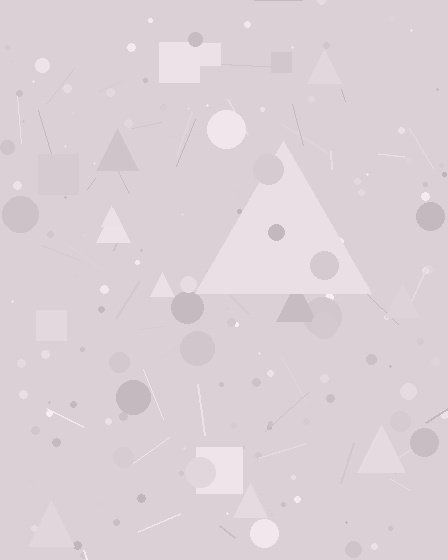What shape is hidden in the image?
A triangle is hidden in the image.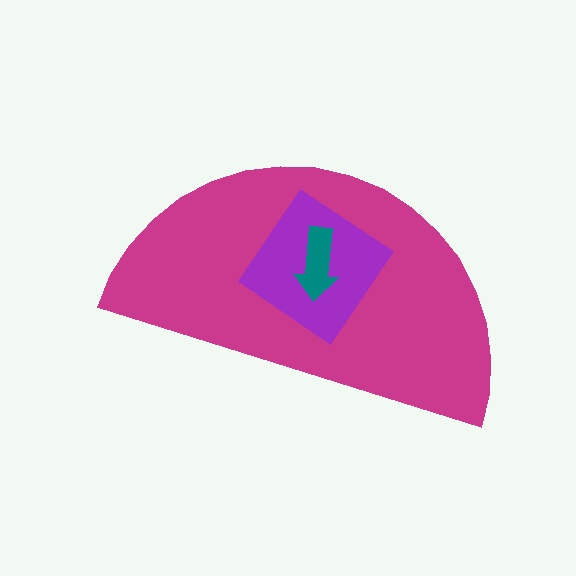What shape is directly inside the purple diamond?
The teal arrow.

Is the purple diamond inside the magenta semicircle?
Yes.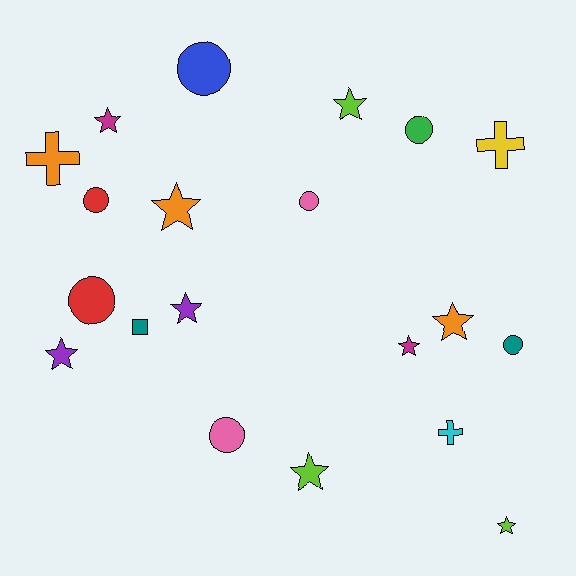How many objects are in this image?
There are 20 objects.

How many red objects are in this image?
There are 2 red objects.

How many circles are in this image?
There are 7 circles.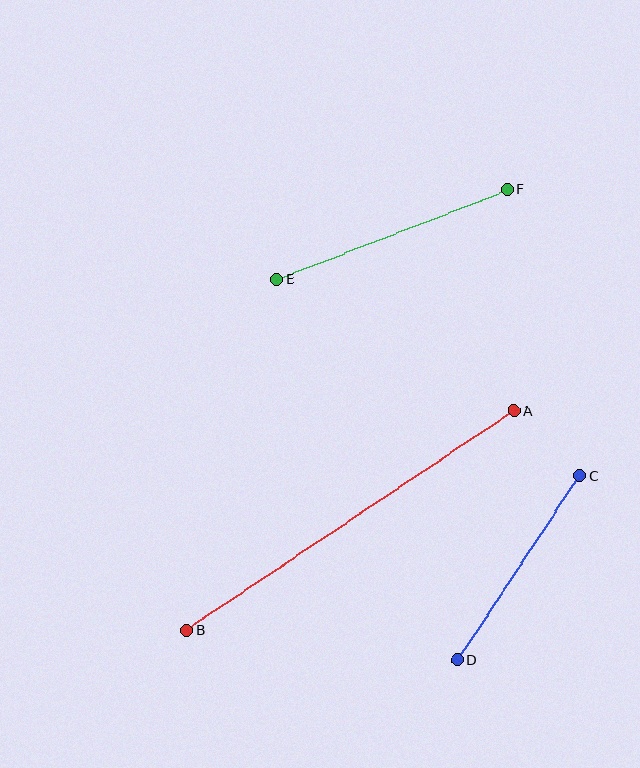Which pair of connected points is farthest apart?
Points A and B are farthest apart.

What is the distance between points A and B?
The distance is approximately 394 pixels.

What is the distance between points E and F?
The distance is approximately 248 pixels.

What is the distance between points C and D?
The distance is approximately 221 pixels.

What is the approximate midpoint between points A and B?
The midpoint is at approximately (350, 521) pixels.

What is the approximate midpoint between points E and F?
The midpoint is at approximately (392, 234) pixels.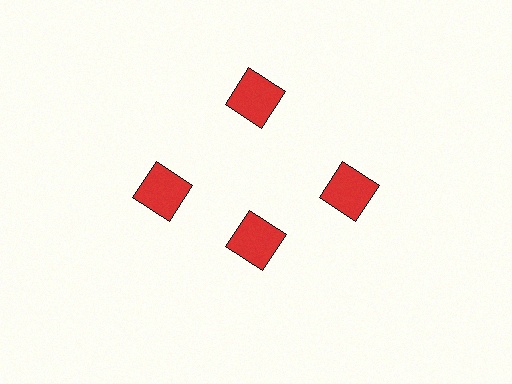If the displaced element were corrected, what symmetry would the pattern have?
It would have 4-fold rotational symmetry — the pattern would map onto itself every 90 degrees.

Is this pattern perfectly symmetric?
No. The 4 red squares are arranged in a ring, but one element near the 6 o'clock position is pulled inward toward the center, breaking the 4-fold rotational symmetry.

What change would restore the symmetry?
The symmetry would be restored by moving it outward, back onto the ring so that all 4 squares sit at equal angles and equal distance from the center.